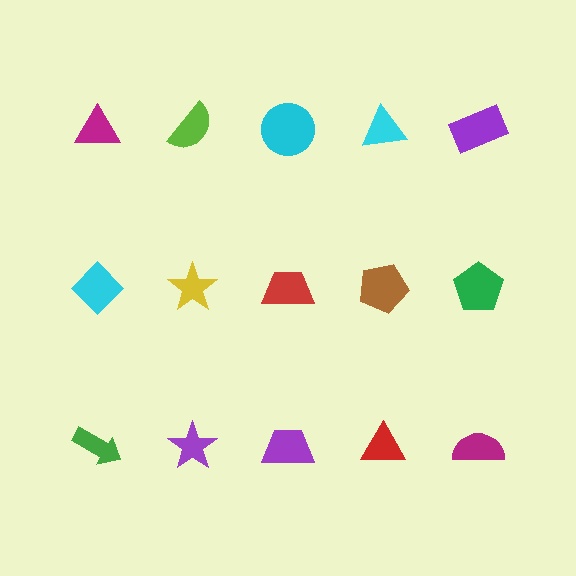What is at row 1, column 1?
A magenta triangle.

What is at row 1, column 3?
A cyan circle.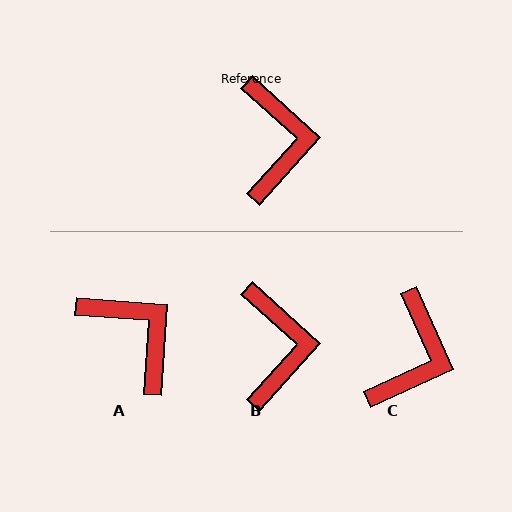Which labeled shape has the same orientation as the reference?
B.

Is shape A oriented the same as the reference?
No, it is off by about 38 degrees.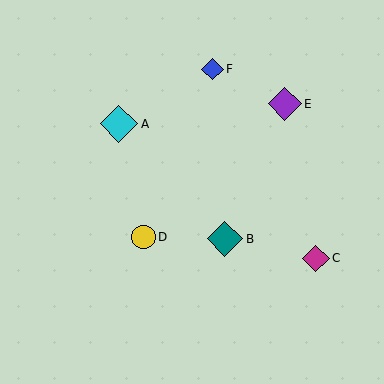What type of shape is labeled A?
Shape A is a cyan diamond.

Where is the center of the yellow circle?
The center of the yellow circle is at (143, 237).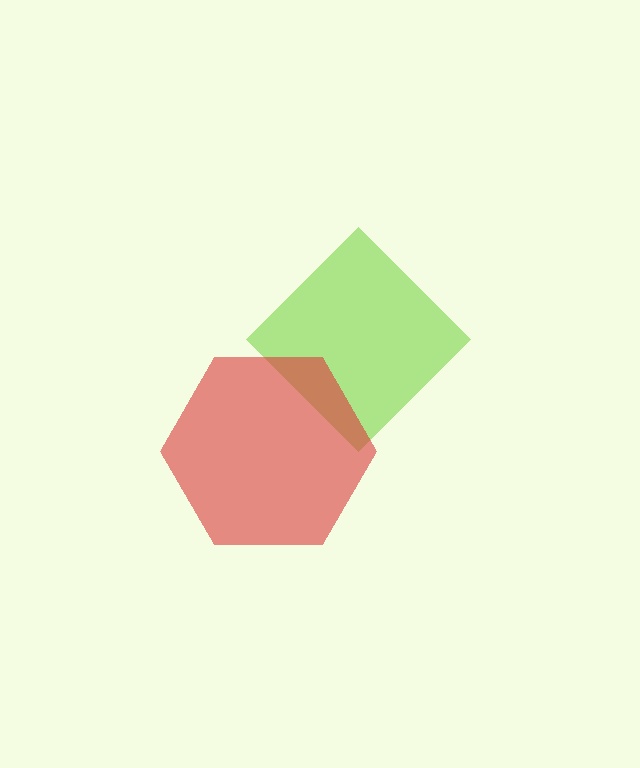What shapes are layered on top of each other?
The layered shapes are: a lime diamond, a red hexagon.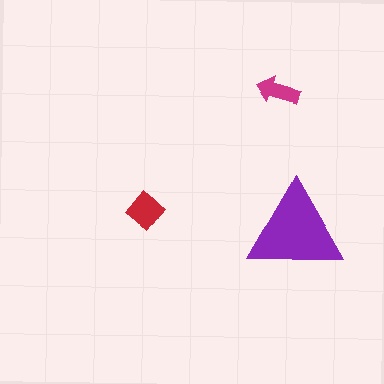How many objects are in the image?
There are 3 objects in the image.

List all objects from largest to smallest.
The purple triangle, the red diamond, the magenta arrow.